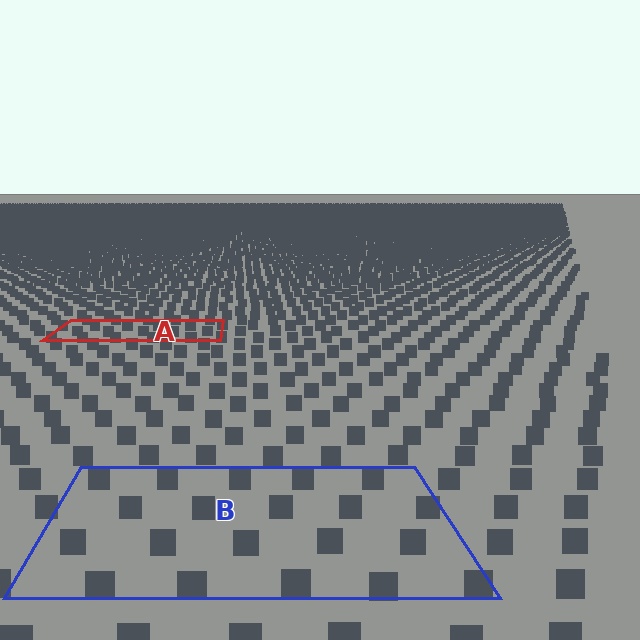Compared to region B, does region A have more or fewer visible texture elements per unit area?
Region A has more texture elements per unit area — they are packed more densely because it is farther away.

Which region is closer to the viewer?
Region B is closer. The texture elements there are larger and more spread out.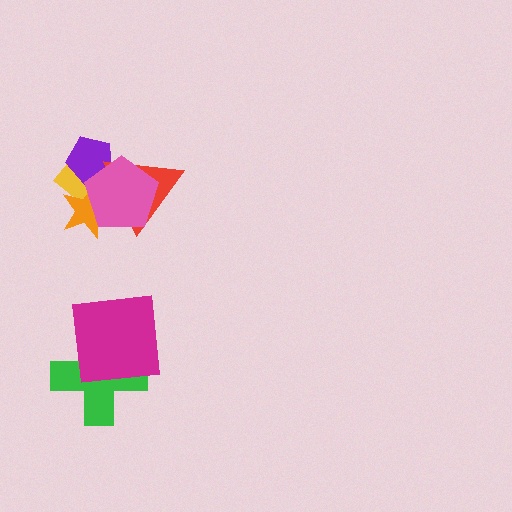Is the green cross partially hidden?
Yes, it is partially covered by another shape.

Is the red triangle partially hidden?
Yes, it is partially covered by another shape.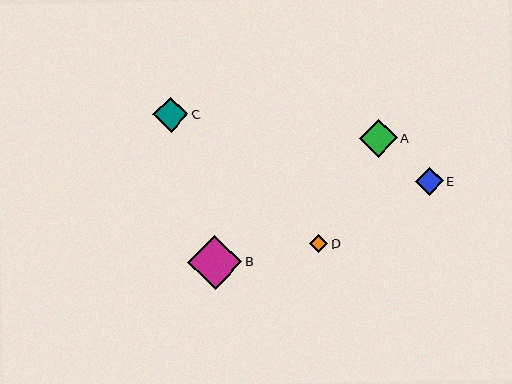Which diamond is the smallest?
Diamond D is the smallest with a size of approximately 18 pixels.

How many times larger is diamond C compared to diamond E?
Diamond C is approximately 1.3 times the size of diamond E.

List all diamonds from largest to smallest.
From largest to smallest: B, A, C, E, D.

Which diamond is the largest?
Diamond B is the largest with a size of approximately 54 pixels.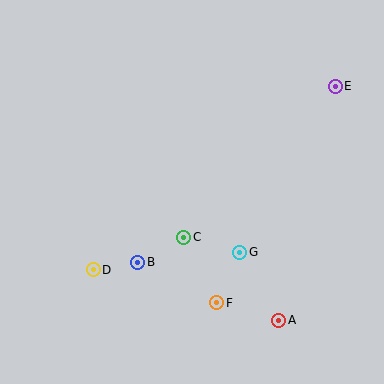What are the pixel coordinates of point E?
Point E is at (335, 86).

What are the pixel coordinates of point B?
Point B is at (138, 262).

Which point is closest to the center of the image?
Point C at (184, 237) is closest to the center.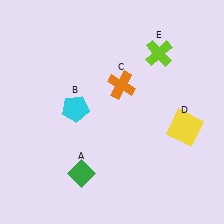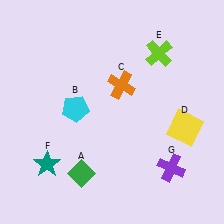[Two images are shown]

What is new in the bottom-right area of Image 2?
A purple cross (G) was added in the bottom-right area of Image 2.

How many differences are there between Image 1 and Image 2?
There are 2 differences between the two images.